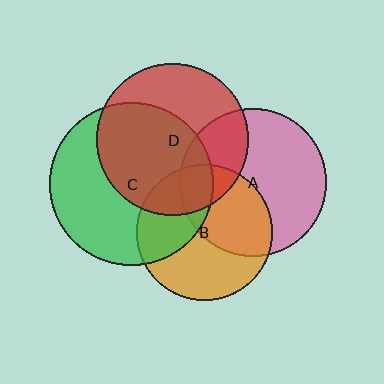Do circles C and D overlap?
Yes.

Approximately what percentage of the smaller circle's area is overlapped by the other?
Approximately 55%.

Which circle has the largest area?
Circle C (green).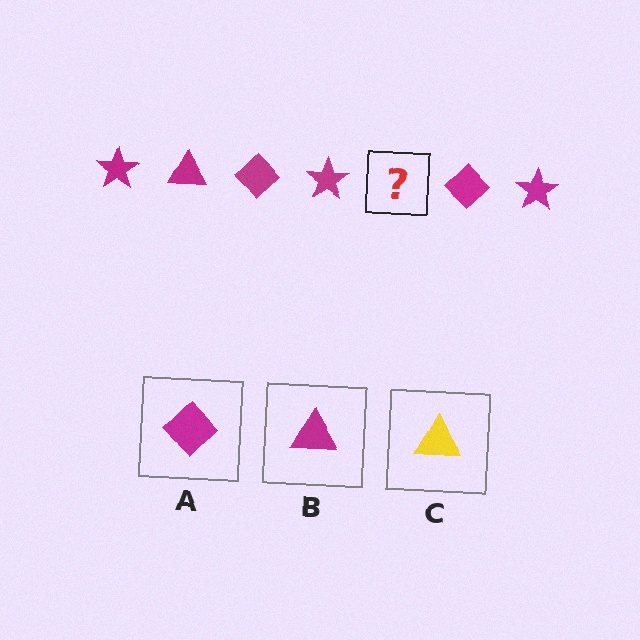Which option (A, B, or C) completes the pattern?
B.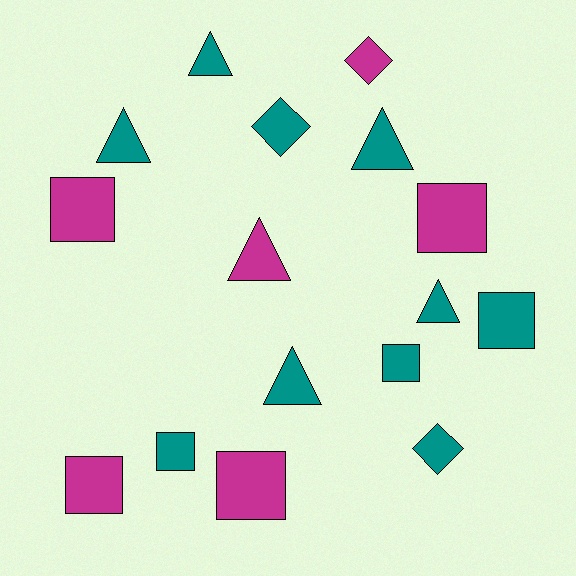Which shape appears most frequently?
Square, with 7 objects.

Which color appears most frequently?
Teal, with 10 objects.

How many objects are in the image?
There are 16 objects.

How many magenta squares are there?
There are 4 magenta squares.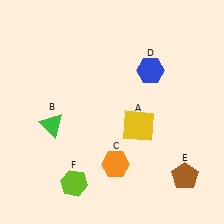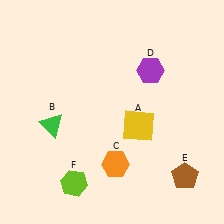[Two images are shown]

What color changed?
The hexagon (D) changed from blue in Image 1 to purple in Image 2.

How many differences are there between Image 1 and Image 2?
There is 1 difference between the two images.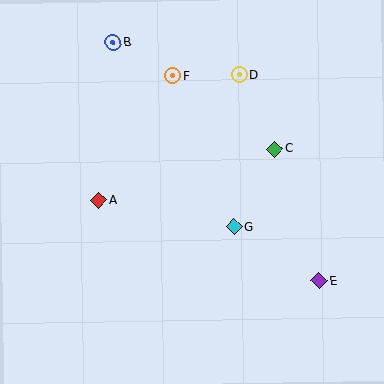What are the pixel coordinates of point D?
Point D is at (239, 75).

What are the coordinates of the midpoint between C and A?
The midpoint between C and A is at (187, 175).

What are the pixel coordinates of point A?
Point A is at (99, 201).